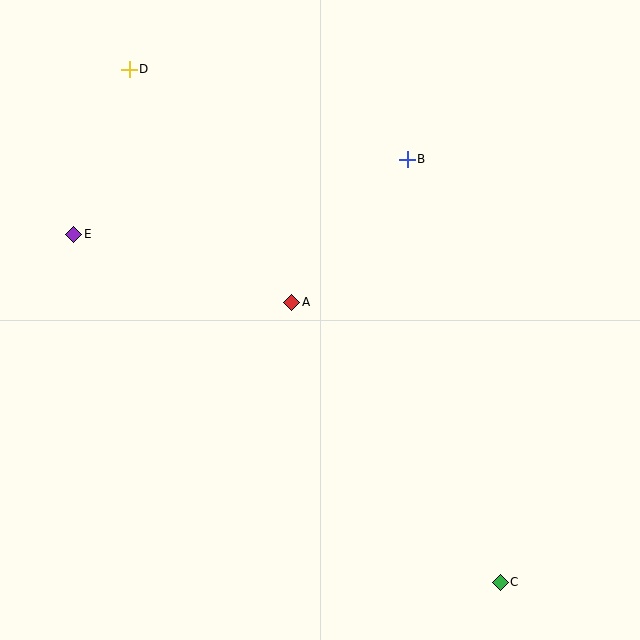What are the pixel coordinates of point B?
Point B is at (407, 159).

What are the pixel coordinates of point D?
Point D is at (129, 69).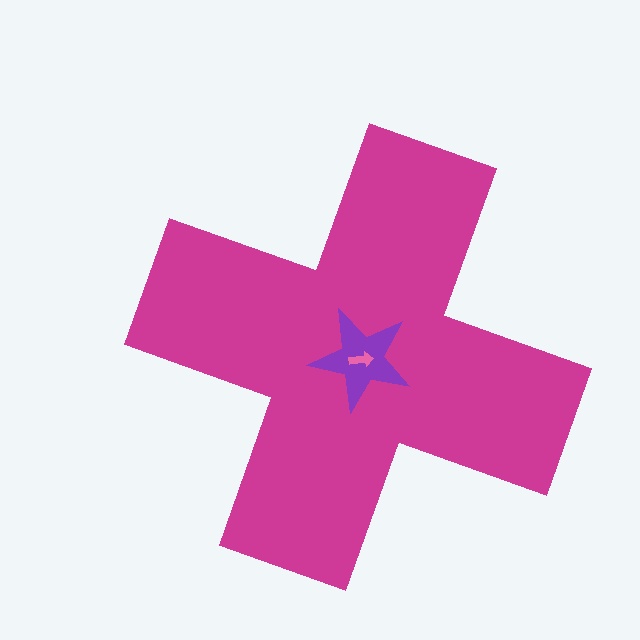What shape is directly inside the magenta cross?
The purple star.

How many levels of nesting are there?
3.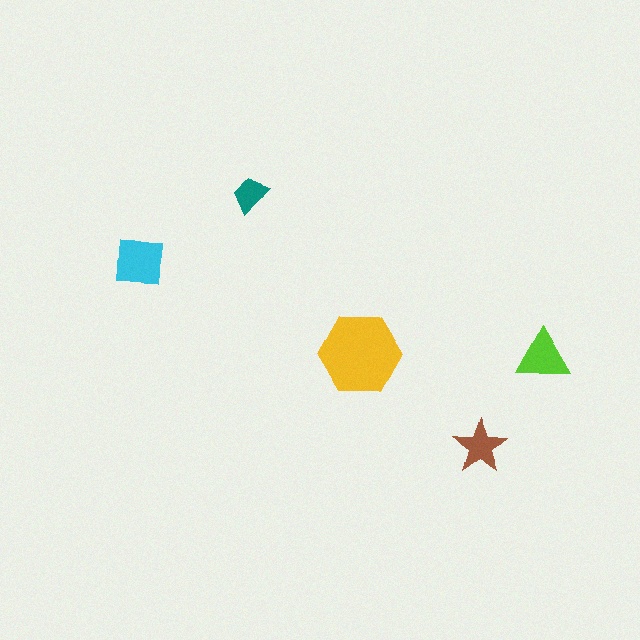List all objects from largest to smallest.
The yellow hexagon, the cyan square, the lime triangle, the brown star, the teal trapezoid.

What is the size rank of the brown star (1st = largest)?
4th.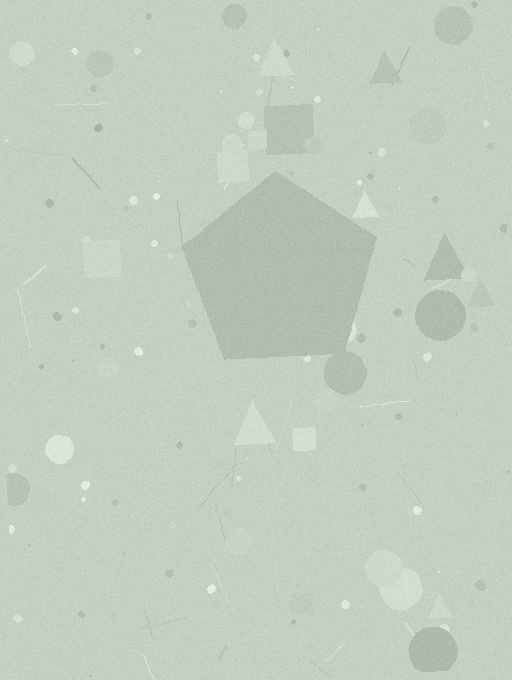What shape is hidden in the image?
A pentagon is hidden in the image.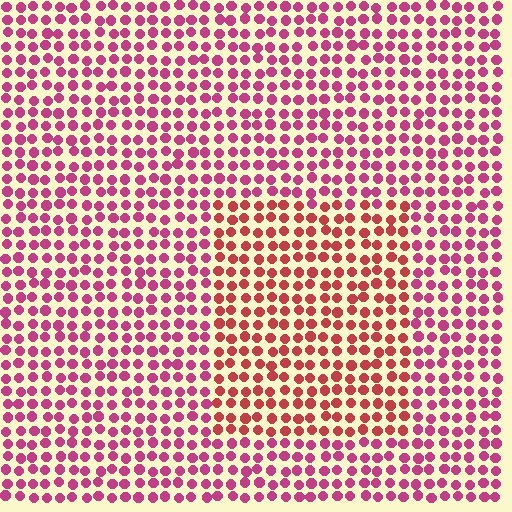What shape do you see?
I see a rectangle.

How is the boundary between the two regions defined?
The boundary is defined purely by a slight shift in hue (about 30 degrees). Spacing, size, and orientation are identical on both sides.